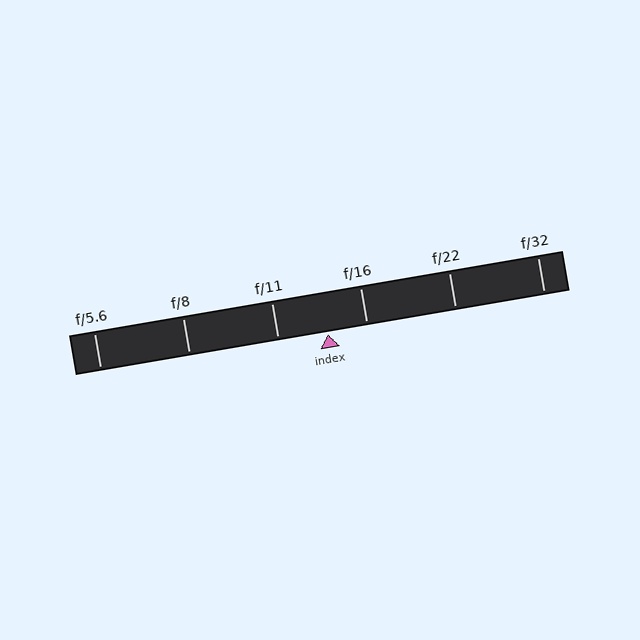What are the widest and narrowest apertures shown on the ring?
The widest aperture shown is f/5.6 and the narrowest is f/32.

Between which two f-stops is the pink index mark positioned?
The index mark is between f/11 and f/16.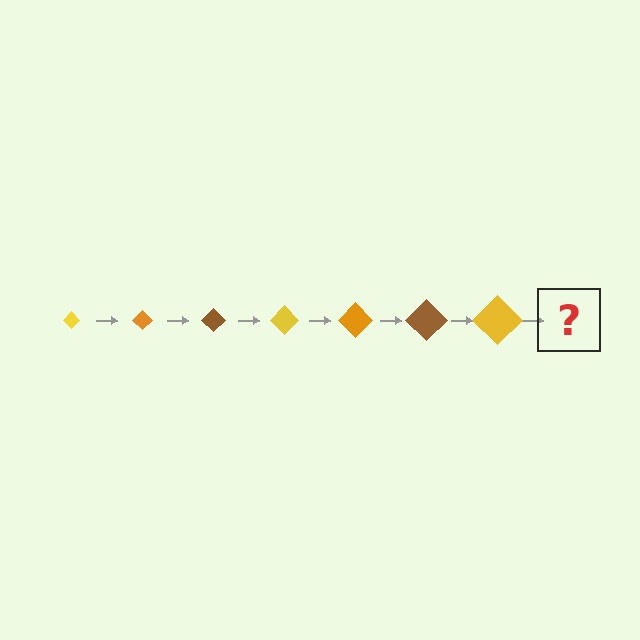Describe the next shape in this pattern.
It should be an orange diamond, larger than the previous one.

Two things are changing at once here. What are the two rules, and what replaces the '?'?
The two rules are that the diamond grows larger each step and the color cycles through yellow, orange, and brown. The '?' should be an orange diamond, larger than the previous one.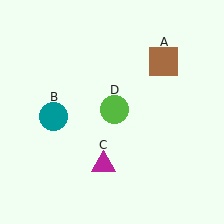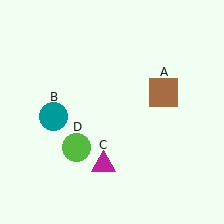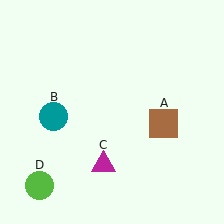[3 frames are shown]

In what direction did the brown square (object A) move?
The brown square (object A) moved down.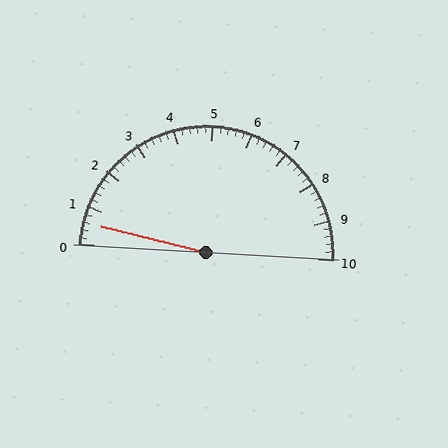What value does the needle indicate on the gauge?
The needle indicates approximately 0.6.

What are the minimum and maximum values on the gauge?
The gauge ranges from 0 to 10.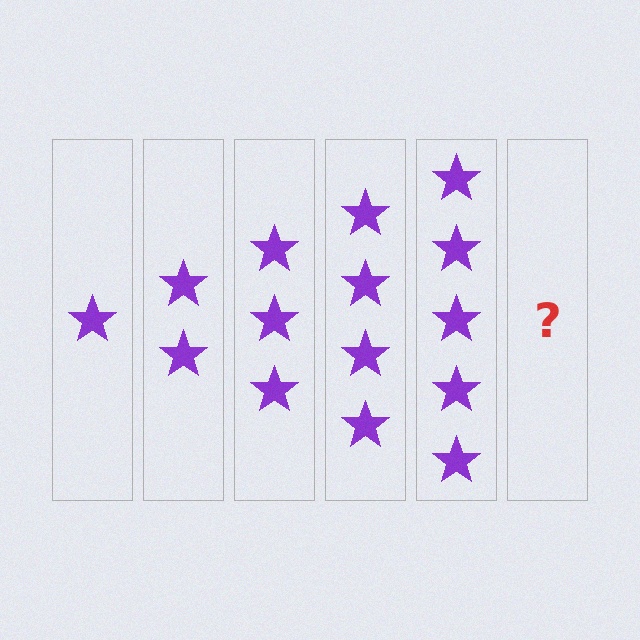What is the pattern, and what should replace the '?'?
The pattern is that each step adds one more star. The '?' should be 6 stars.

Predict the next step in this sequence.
The next step is 6 stars.